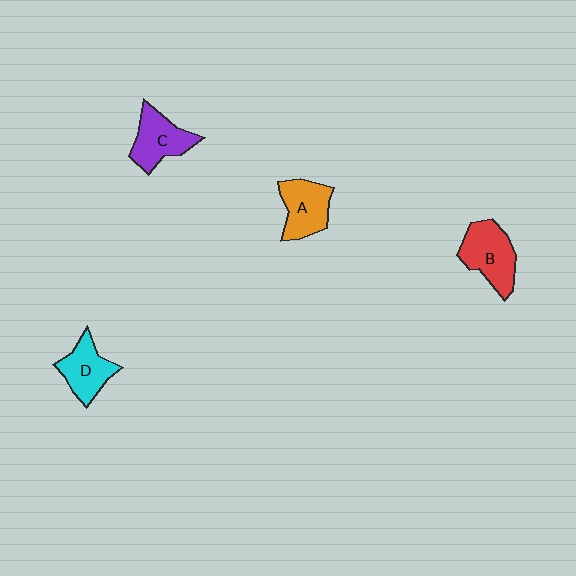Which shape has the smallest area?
Shape D (cyan).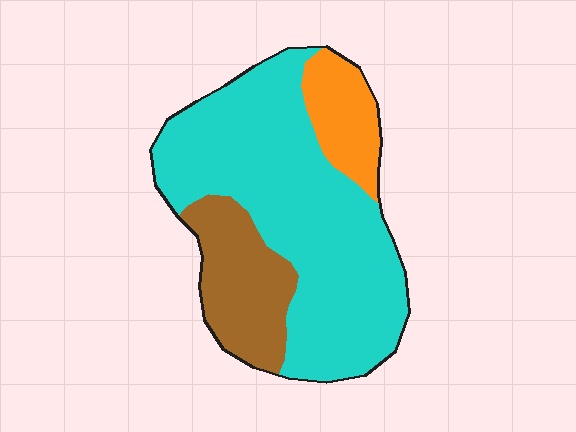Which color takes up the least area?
Orange, at roughly 15%.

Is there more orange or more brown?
Brown.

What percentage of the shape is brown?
Brown covers roughly 20% of the shape.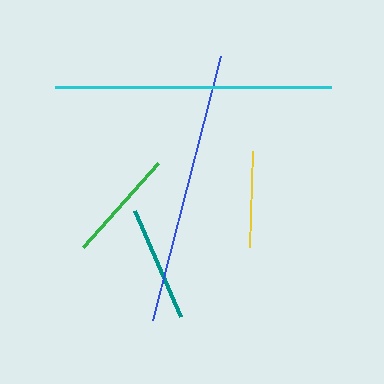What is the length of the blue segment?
The blue segment is approximately 273 pixels long.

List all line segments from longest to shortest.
From longest to shortest: cyan, blue, teal, green, yellow.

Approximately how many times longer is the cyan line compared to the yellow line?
The cyan line is approximately 2.9 times the length of the yellow line.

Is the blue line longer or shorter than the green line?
The blue line is longer than the green line.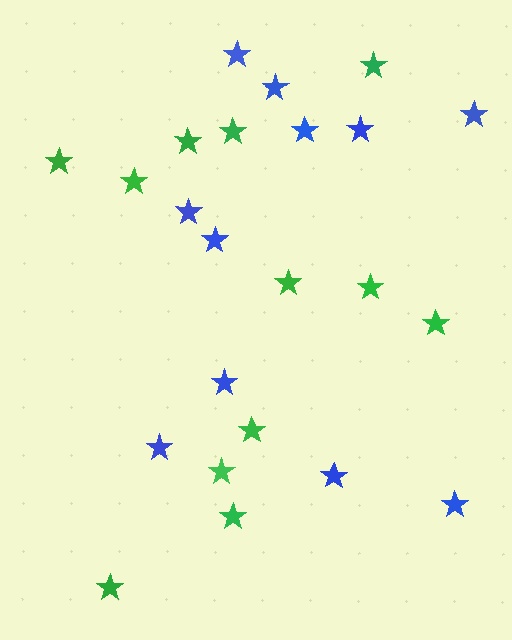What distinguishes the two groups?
There are 2 groups: one group of blue stars (11) and one group of green stars (12).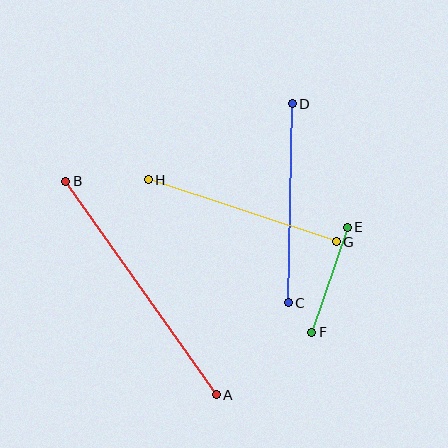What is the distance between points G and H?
The distance is approximately 198 pixels.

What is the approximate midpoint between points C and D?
The midpoint is at approximately (290, 203) pixels.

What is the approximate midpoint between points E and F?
The midpoint is at approximately (330, 280) pixels.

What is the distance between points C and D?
The distance is approximately 199 pixels.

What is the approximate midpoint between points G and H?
The midpoint is at approximately (242, 211) pixels.